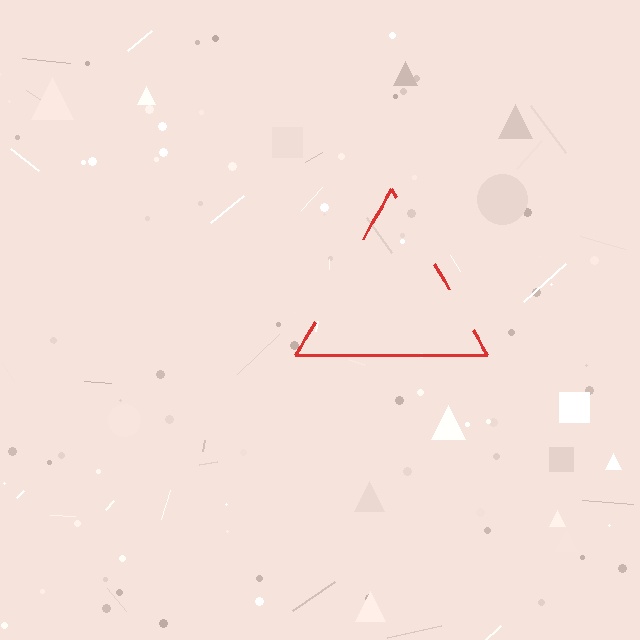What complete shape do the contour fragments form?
The contour fragments form a triangle.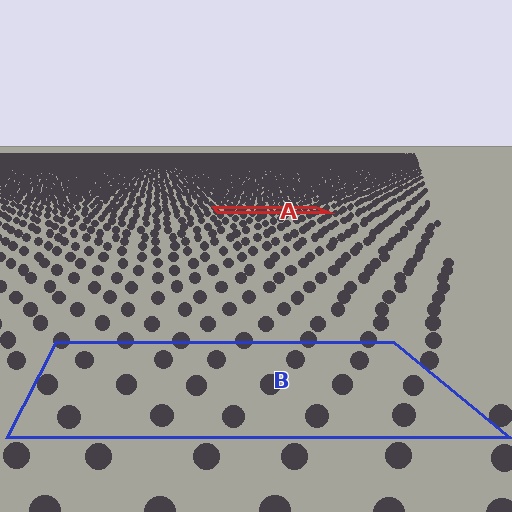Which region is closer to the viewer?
Region B is closer. The texture elements there are larger and more spread out.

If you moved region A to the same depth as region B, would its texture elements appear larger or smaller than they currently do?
They would appear larger. At a closer depth, the same texture elements are projected at a bigger on-screen size.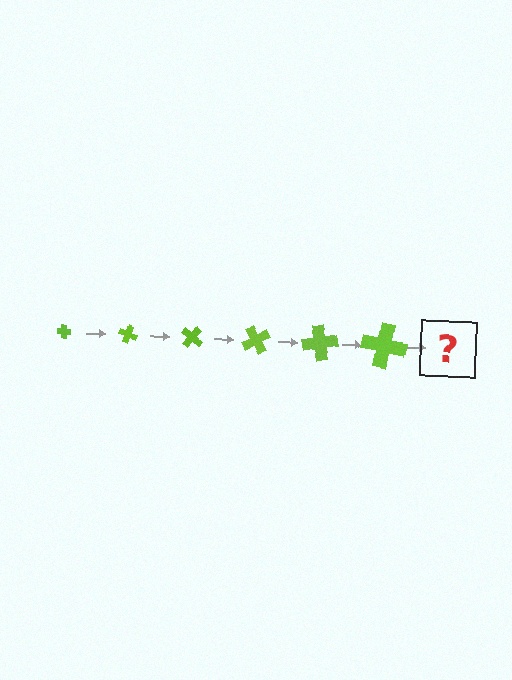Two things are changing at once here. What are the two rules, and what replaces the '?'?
The two rules are that the cross grows larger each step and it rotates 20 degrees each step. The '?' should be a cross, larger than the previous one and rotated 120 degrees from the start.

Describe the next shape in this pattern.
It should be a cross, larger than the previous one and rotated 120 degrees from the start.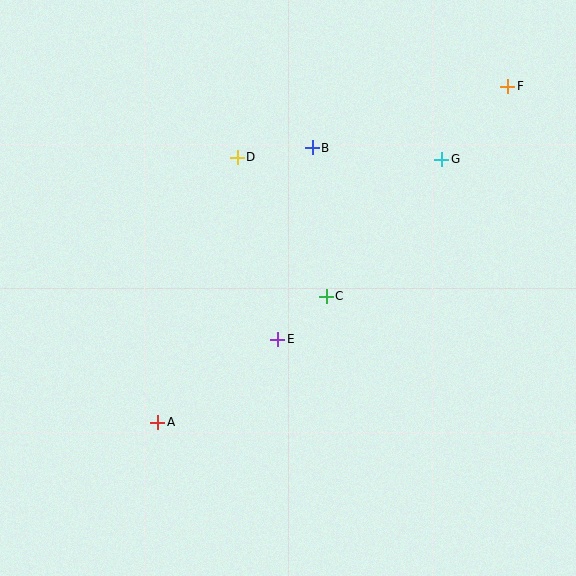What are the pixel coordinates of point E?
Point E is at (278, 339).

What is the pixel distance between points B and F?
The distance between B and F is 205 pixels.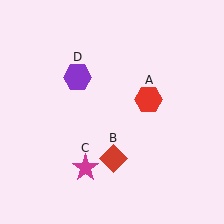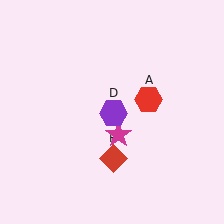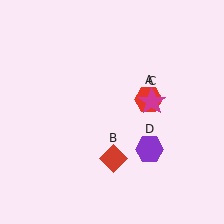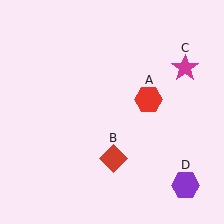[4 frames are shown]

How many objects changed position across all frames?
2 objects changed position: magenta star (object C), purple hexagon (object D).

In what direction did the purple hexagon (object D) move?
The purple hexagon (object D) moved down and to the right.